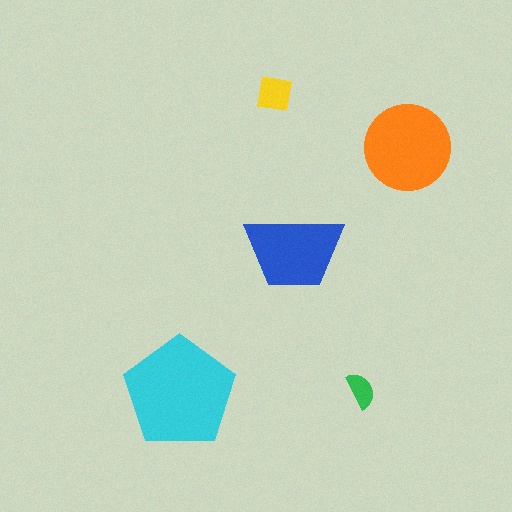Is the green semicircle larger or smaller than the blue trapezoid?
Smaller.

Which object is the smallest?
The green semicircle.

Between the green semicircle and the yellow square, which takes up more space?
The yellow square.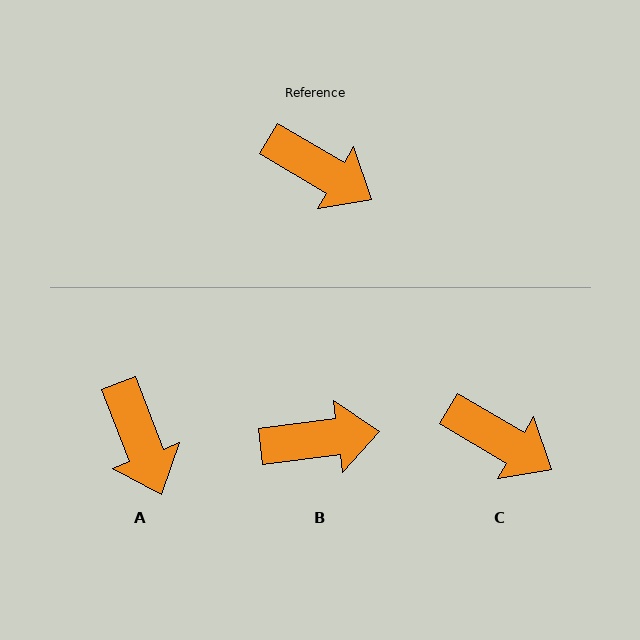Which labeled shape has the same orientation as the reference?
C.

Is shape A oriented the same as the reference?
No, it is off by about 39 degrees.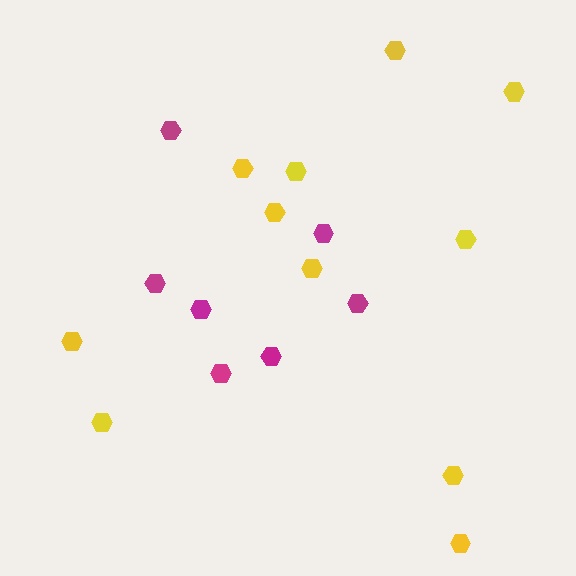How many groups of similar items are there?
There are 2 groups: one group of yellow hexagons (11) and one group of magenta hexagons (7).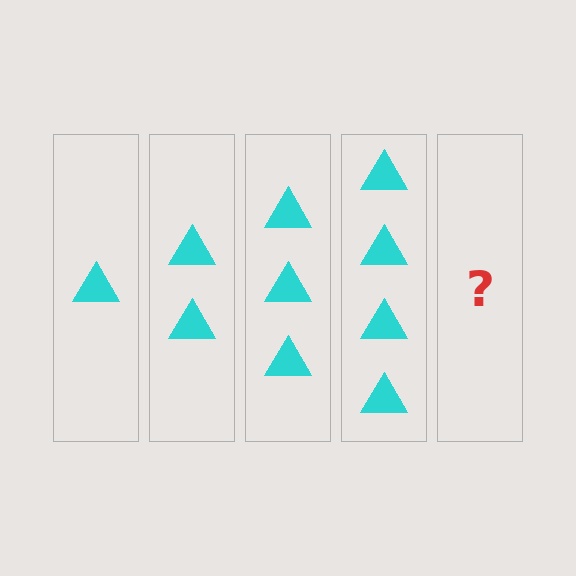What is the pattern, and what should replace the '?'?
The pattern is that each step adds one more triangle. The '?' should be 5 triangles.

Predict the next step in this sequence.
The next step is 5 triangles.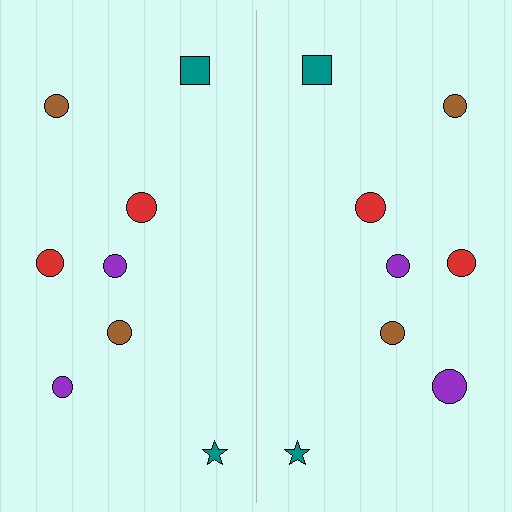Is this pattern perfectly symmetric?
No, the pattern is not perfectly symmetric. The purple circle on the right side has a different size than its mirror counterpart.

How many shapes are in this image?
There are 16 shapes in this image.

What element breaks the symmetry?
The purple circle on the right side has a different size than its mirror counterpart.